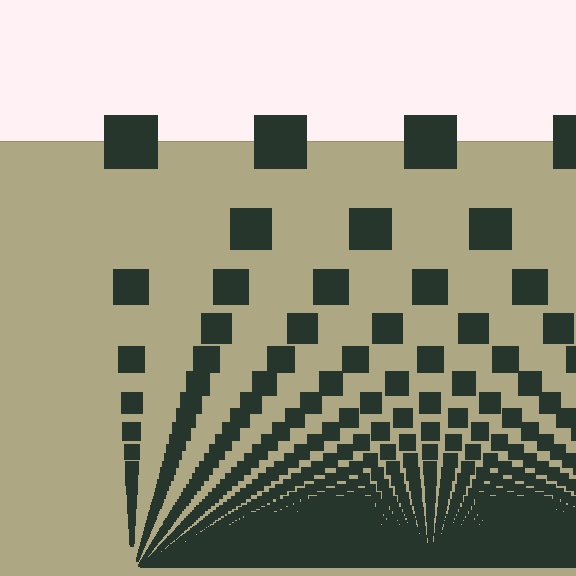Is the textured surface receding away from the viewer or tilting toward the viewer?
The surface appears to tilt toward the viewer. Texture elements get larger and sparser toward the top.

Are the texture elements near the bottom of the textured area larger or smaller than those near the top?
Smaller. The gradient is inverted — elements near the bottom are smaller and denser.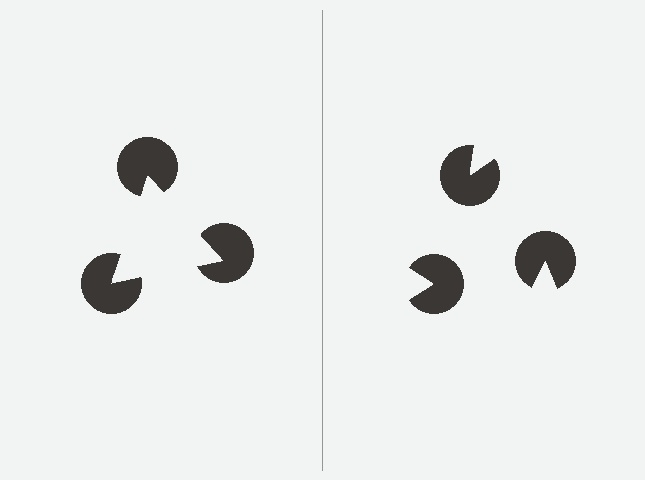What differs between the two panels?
The pac-man discs are positioned identically on both sides; only the wedge orientations differ. On the left they align to a triangle; on the right they are misaligned.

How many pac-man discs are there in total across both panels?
6 — 3 on each side.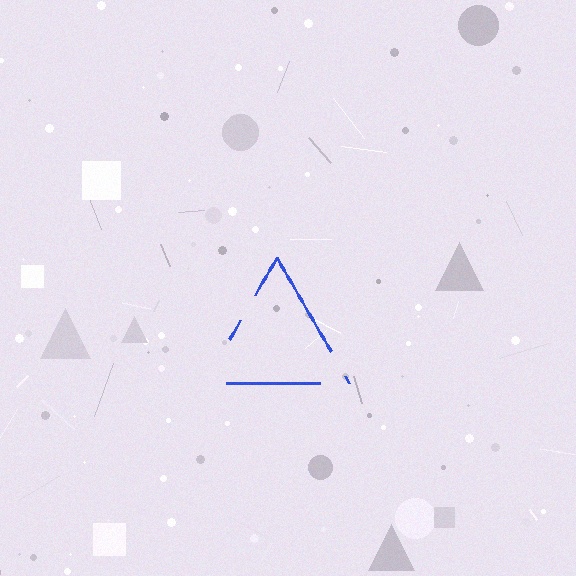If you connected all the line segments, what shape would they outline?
They would outline a triangle.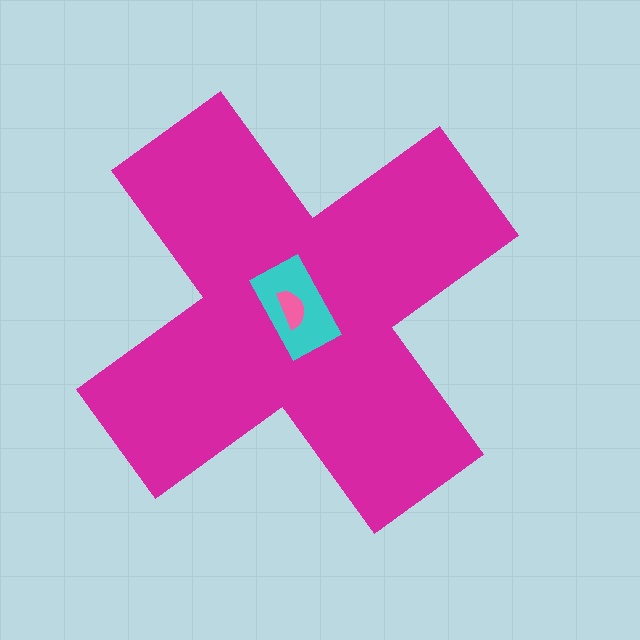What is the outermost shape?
The magenta cross.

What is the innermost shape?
The pink semicircle.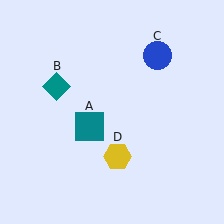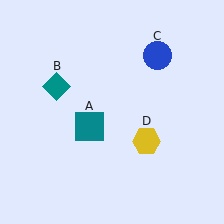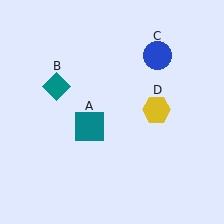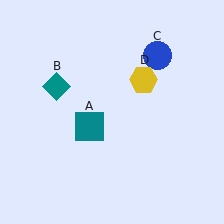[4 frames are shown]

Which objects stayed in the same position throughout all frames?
Teal square (object A) and teal diamond (object B) and blue circle (object C) remained stationary.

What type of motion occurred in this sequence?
The yellow hexagon (object D) rotated counterclockwise around the center of the scene.